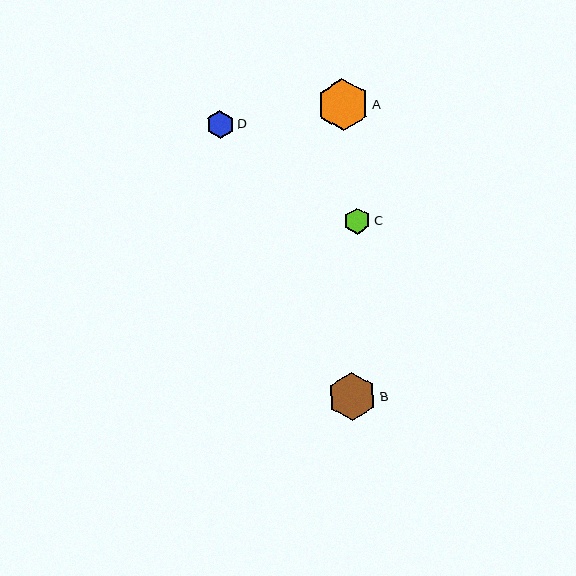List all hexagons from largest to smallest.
From largest to smallest: A, B, D, C.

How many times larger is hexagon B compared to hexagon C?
Hexagon B is approximately 1.8 times the size of hexagon C.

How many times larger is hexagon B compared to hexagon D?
Hexagon B is approximately 1.7 times the size of hexagon D.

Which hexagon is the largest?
Hexagon A is the largest with a size of approximately 52 pixels.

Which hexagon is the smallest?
Hexagon C is the smallest with a size of approximately 27 pixels.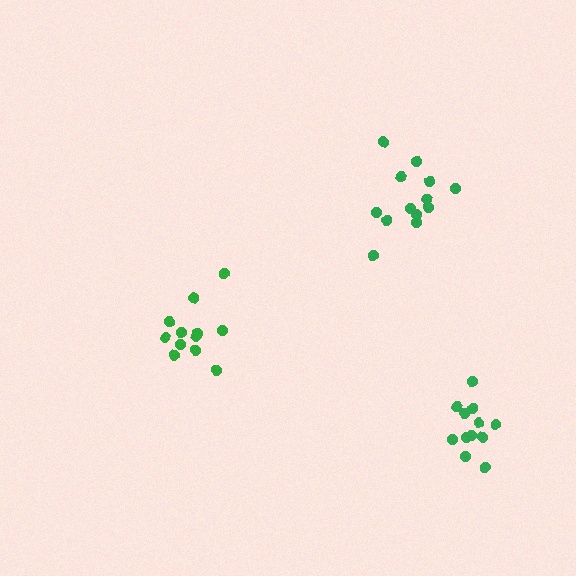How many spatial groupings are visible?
There are 3 spatial groupings.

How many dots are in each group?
Group 1: 12 dots, Group 2: 13 dots, Group 3: 12 dots (37 total).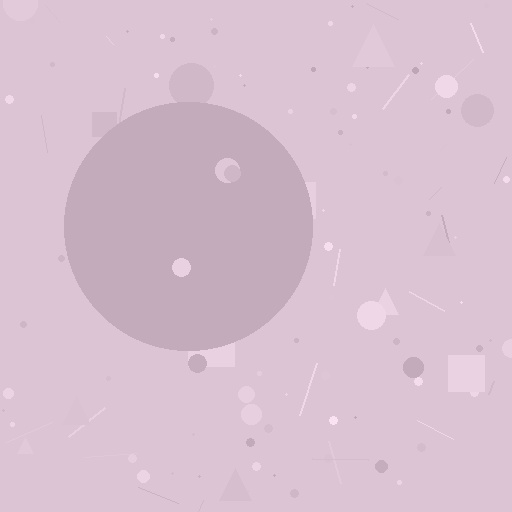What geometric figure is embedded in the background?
A circle is embedded in the background.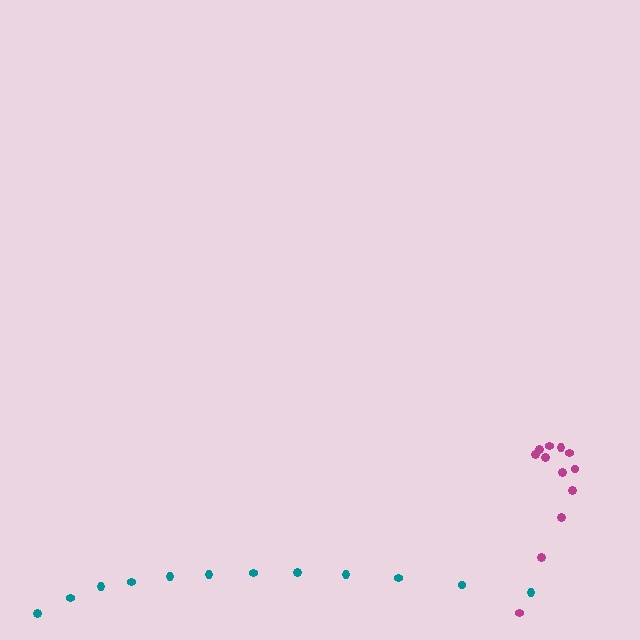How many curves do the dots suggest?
There are 2 distinct paths.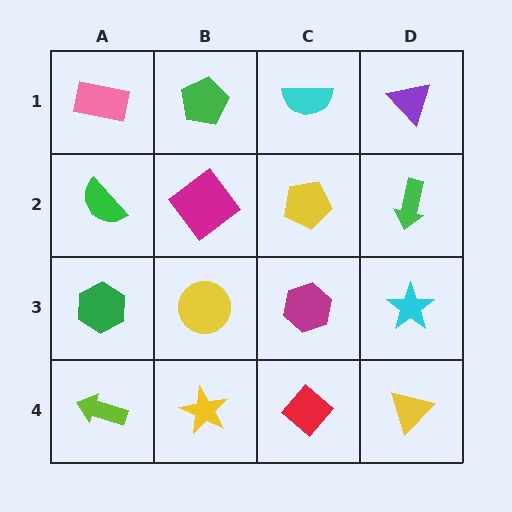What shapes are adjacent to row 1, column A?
A green semicircle (row 2, column A), a green pentagon (row 1, column B).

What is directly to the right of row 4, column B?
A red diamond.